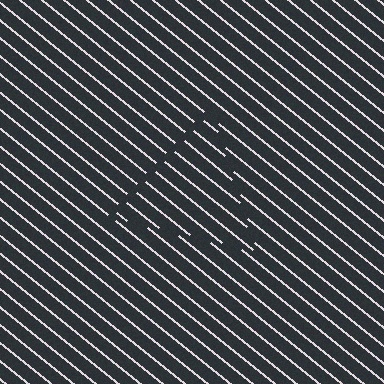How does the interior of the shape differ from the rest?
The interior of the shape contains the same grating, shifted by half a period — the contour is defined by the phase discontinuity where line-ends from the inner and outer gratings abut.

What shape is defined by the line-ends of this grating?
An illusory triangle. The interior of the shape contains the same grating, shifted by half a period — the contour is defined by the phase discontinuity where line-ends from the inner and outer gratings abut.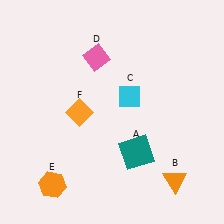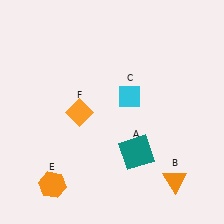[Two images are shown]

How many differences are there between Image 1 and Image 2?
There is 1 difference between the two images.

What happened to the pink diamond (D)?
The pink diamond (D) was removed in Image 2. It was in the top-left area of Image 1.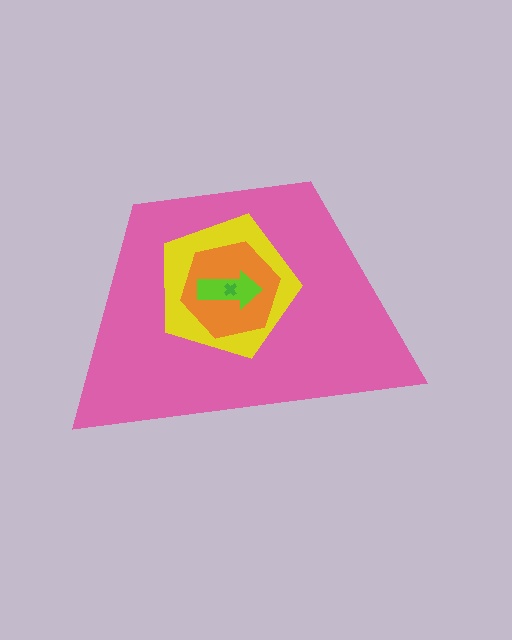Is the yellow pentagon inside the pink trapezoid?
Yes.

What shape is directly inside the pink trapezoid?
The yellow pentagon.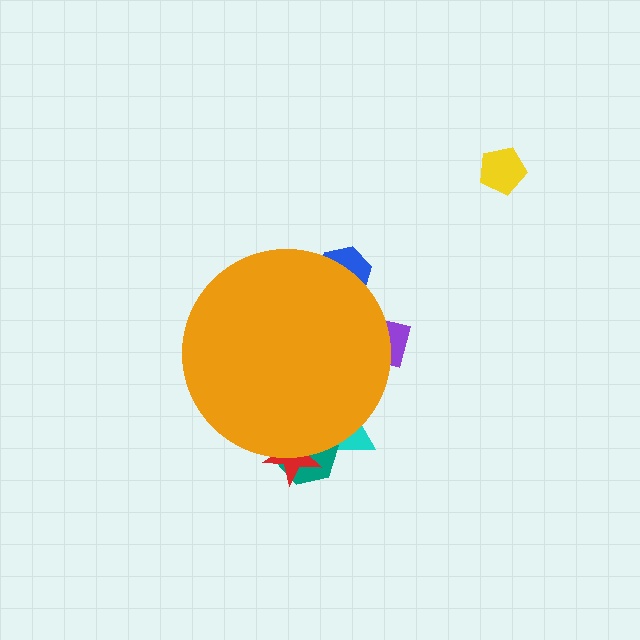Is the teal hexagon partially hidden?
Yes, the teal hexagon is partially hidden behind the orange circle.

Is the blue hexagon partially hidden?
Yes, the blue hexagon is partially hidden behind the orange circle.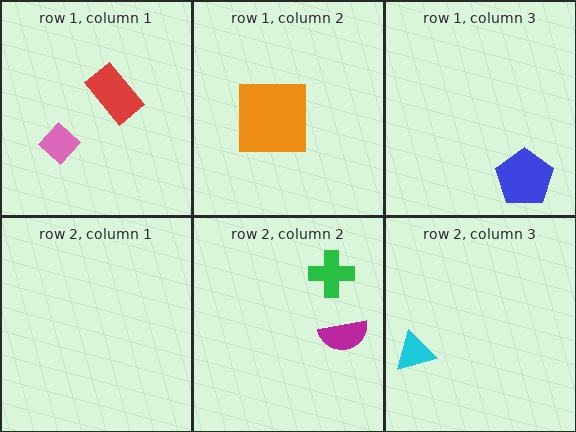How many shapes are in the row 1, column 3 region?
1.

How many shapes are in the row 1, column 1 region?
2.